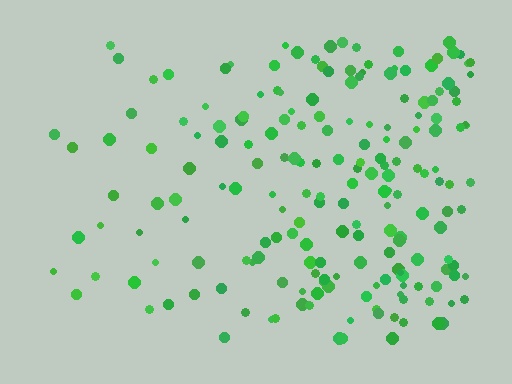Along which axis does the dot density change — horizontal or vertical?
Horizontal.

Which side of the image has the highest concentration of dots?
The right.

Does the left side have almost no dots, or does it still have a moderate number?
Still a moderate number, just noticeably fewer than the right.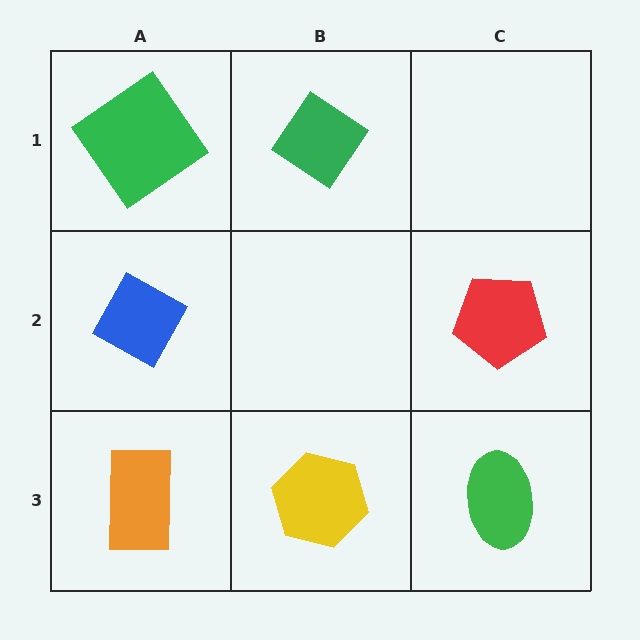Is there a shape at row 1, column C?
No, that cell is empty.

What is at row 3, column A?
An orange rectangle.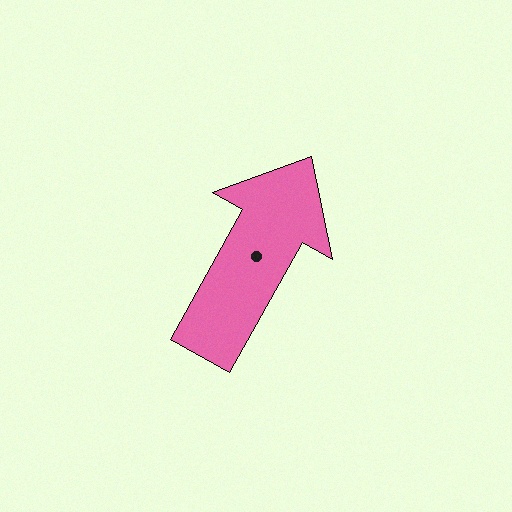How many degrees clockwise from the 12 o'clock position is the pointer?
Approximately 29 degrees.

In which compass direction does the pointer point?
Northeast.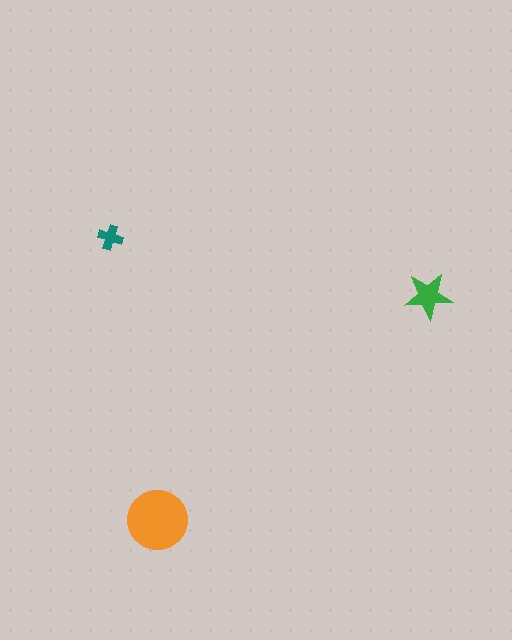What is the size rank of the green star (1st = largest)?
2nd.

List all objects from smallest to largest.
The teal cross, the green star, the orange circle.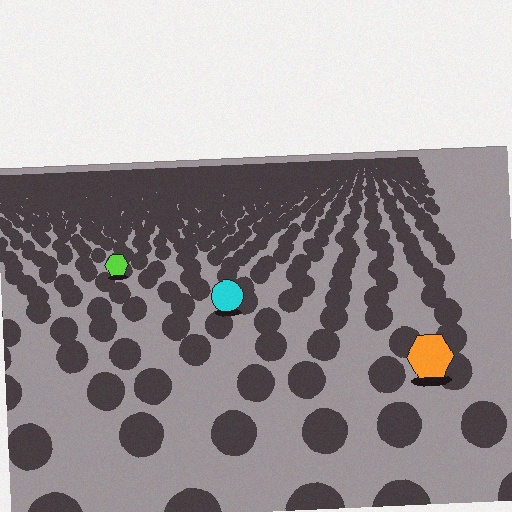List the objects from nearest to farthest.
From nearest to farthest: the orange hexagon, the cyan circle, the lime hexagon.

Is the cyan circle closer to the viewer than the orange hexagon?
No. The orange hexagon is closer — you can tell from the texture gradient: the ground texture is coarser near it.